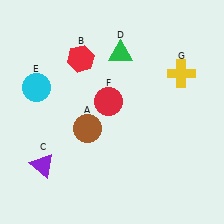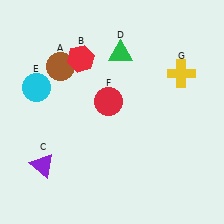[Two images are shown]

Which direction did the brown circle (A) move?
The brown circle (A) moved up.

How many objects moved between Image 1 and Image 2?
1 object moved between the two images.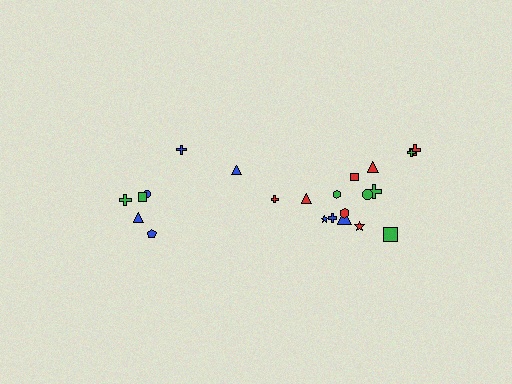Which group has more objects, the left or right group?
The right group.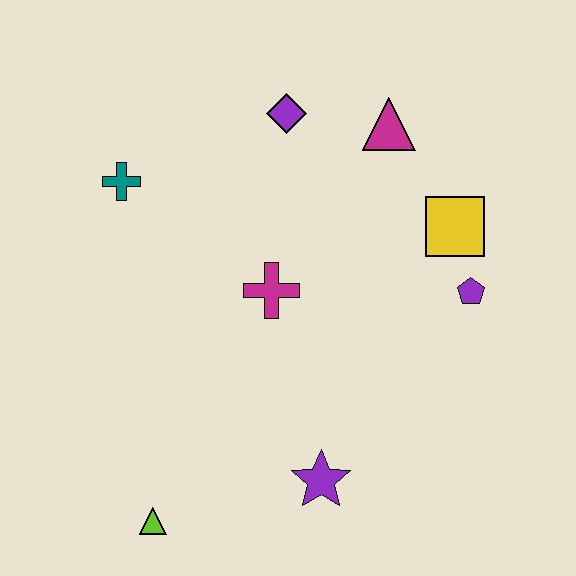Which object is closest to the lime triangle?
The purple star is closest to the lime triangle.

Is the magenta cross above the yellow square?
No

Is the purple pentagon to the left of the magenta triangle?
No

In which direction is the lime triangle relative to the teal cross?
The lime triangle is below the teal cross.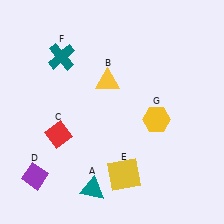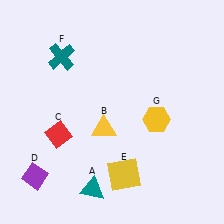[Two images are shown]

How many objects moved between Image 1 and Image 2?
1 object moved between the two images.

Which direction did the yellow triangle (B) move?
The yellow triangle (B) moved down.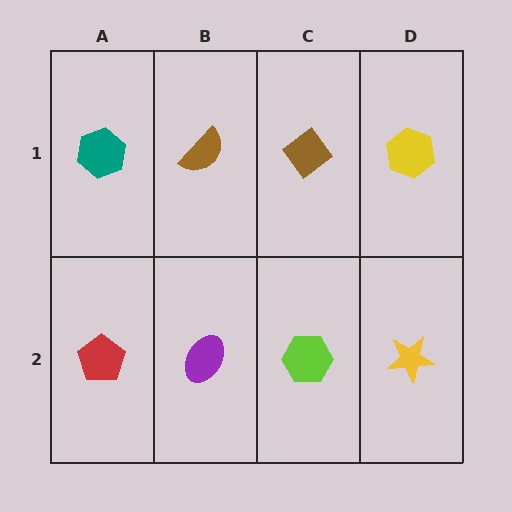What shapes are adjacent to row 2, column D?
A yellow hexagon (row 1, column D), a lime hexagon (row 2, column C).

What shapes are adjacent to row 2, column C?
A brown diamond (row 1, column C), a purple ellipse (row 2, column B), a yellow star (row 2, column D).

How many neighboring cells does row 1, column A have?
2.